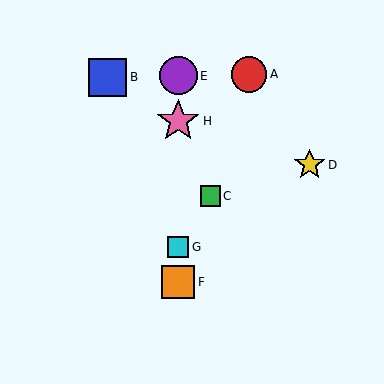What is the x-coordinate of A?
Object A is at x≈249.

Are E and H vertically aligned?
Yes, both are at x≈178.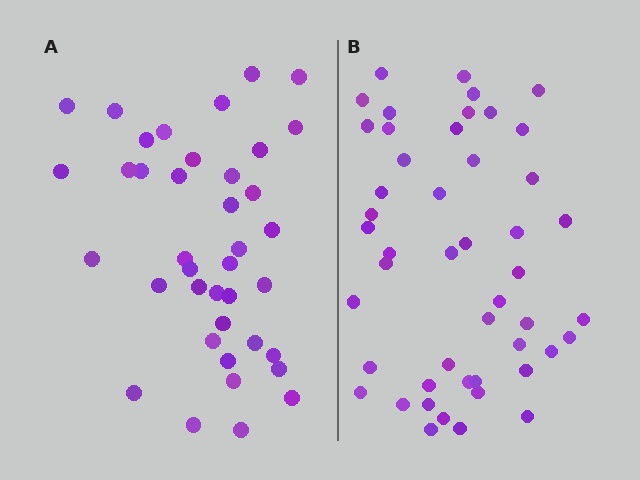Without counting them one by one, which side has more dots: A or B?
Region B (the right region) has more dots.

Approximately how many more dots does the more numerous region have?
Region B has roughly 8 or so more dots than region A.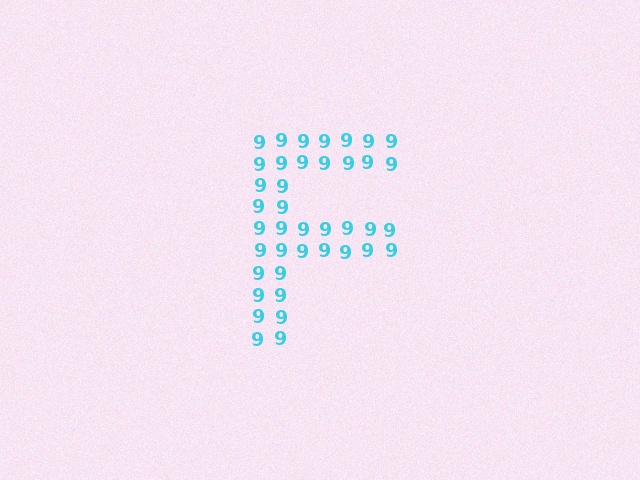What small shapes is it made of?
It is made of small digit 9's.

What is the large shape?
The large shape is the letter F.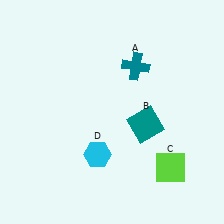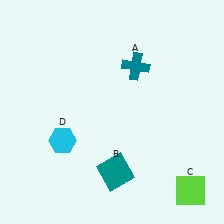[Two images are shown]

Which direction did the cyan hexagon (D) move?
The cyan hexagon (D) moved left.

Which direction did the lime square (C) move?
The lime square (C) moved down.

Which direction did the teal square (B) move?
The teal square (B) moved down.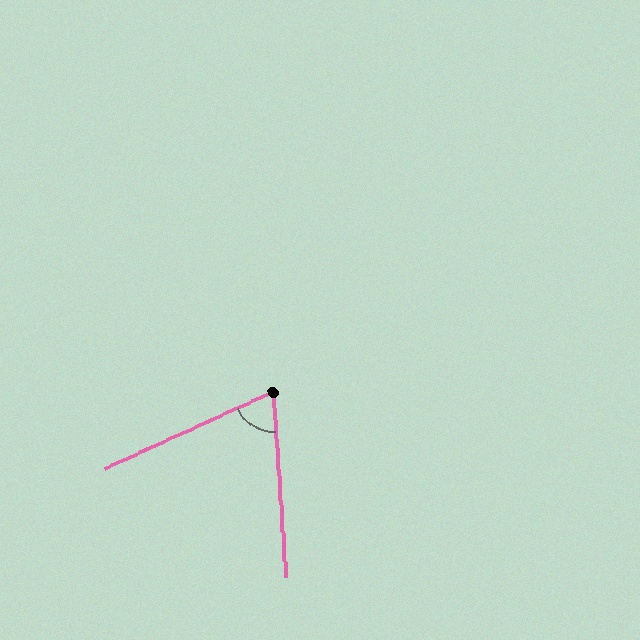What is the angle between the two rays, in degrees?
Approximately 69 degrees.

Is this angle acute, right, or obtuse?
It is acute.